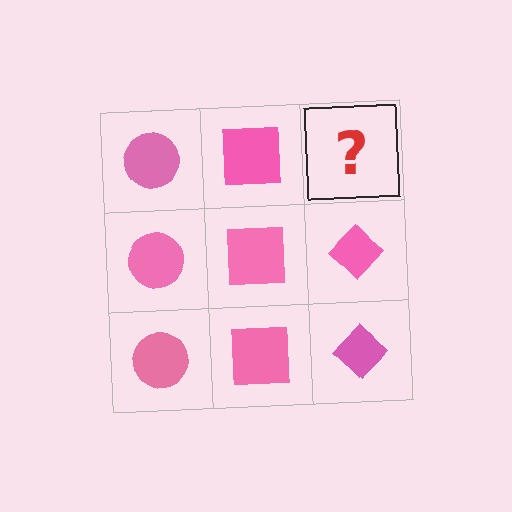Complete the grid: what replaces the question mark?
The question mark should be replaced with a pink diamond.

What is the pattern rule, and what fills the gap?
The rule is that each column has a consistent shape. The gap should be filled with a pink diamond.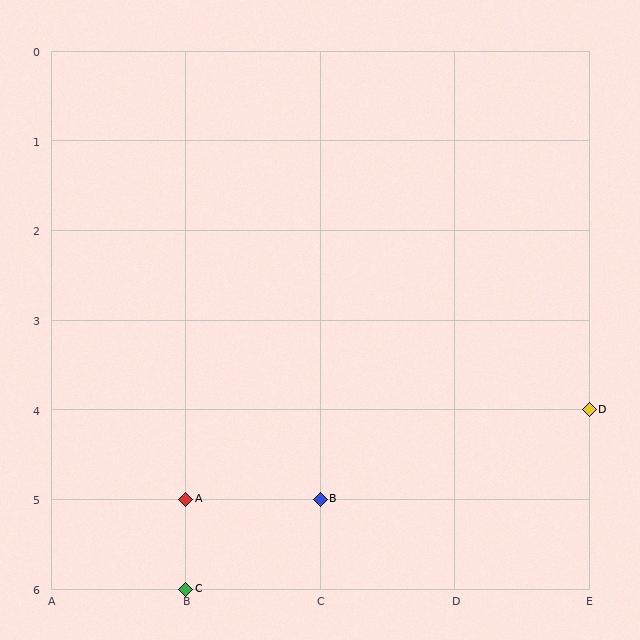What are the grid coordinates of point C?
Point C is at grid coordinates (B, 6).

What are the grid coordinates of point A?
Point A is at grid coordinates (B, 5).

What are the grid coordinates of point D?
Point D is at grid coordinates (E, 4).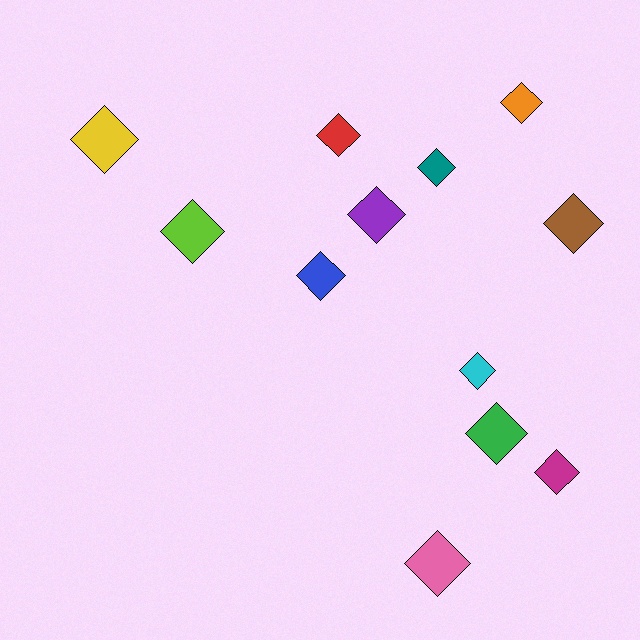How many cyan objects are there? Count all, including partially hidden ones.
There is 1 cyan object.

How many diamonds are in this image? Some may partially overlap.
There are 12 diamonds.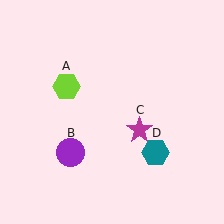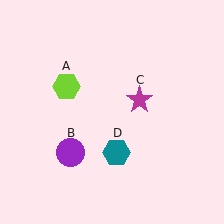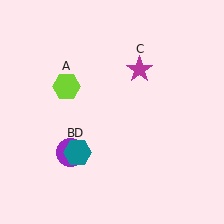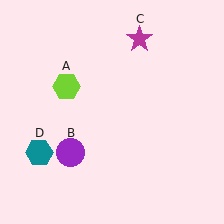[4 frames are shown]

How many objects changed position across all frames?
2 objects changed position: magenta star (object C), teal hexagon (object D).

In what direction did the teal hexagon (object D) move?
The teal hexagon (object D) moved left.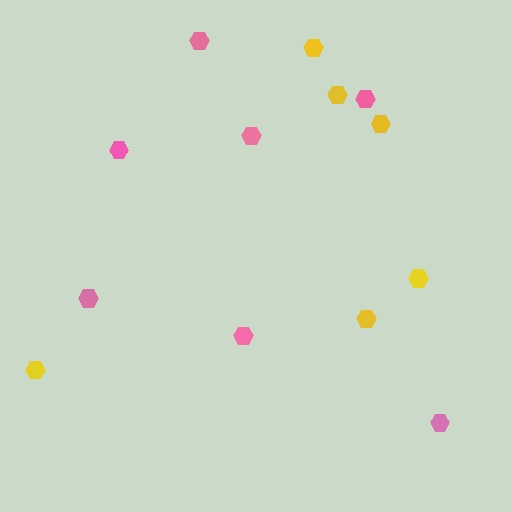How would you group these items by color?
There are 2 groups: one group of pink hexagons (7) and one group of yellow hexagons (6).